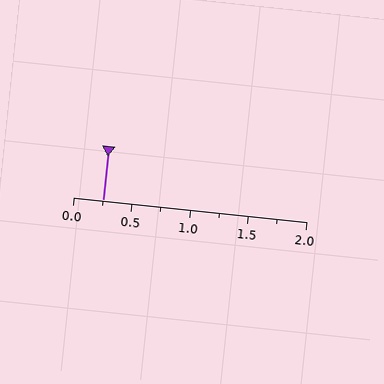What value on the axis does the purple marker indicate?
The marker indicates approximately 0.25.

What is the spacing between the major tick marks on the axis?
The major ticks are spaced 0.5 apart.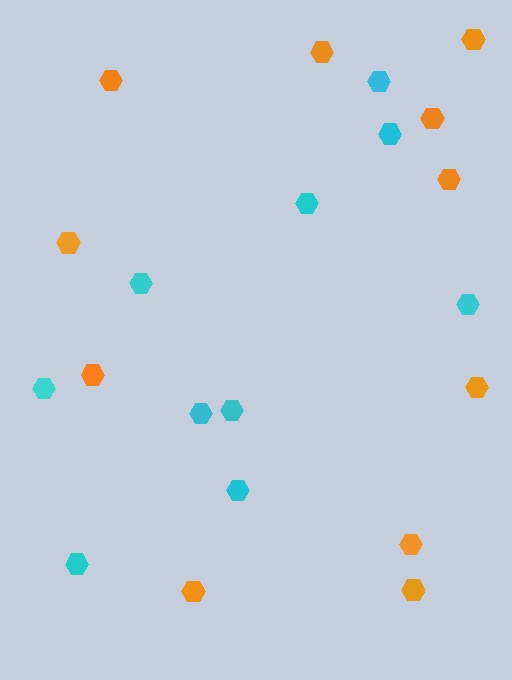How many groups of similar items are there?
There are 2 groups: one group of orange hexagons (11) and one group of cyan hexagons (10).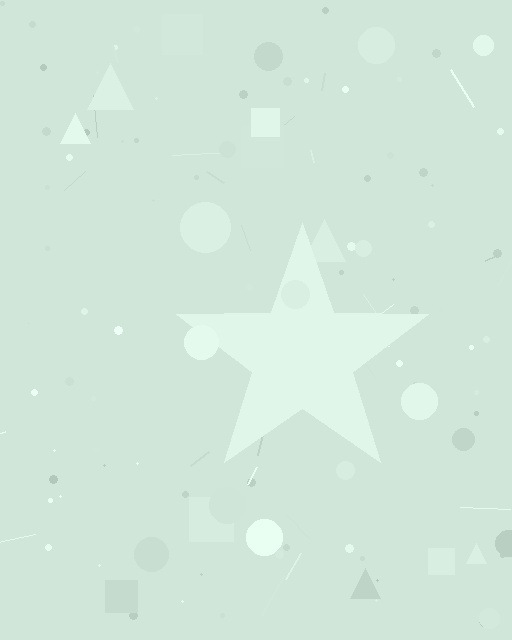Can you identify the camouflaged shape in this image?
The camouflaged shape is a star.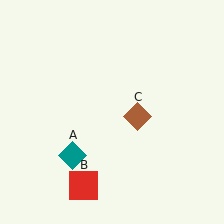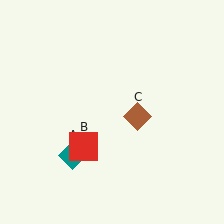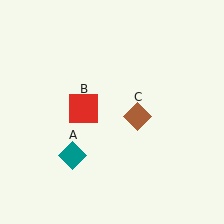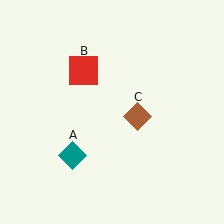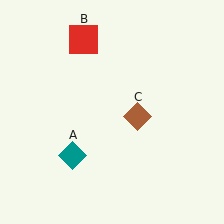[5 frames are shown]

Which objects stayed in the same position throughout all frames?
Teal diamond (object A) and brown diamond (object C) remained stationary.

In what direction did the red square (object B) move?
The red square (object B) moved up.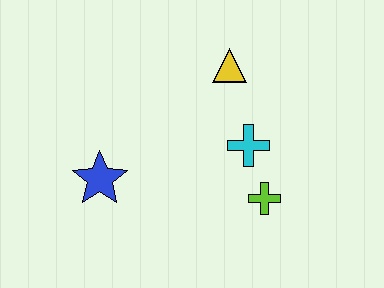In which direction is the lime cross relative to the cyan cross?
The lime cross is below the cyan cross.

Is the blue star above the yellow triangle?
No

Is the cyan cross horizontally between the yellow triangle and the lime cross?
Yes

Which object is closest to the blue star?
The cyan cross is closest to the blue star.